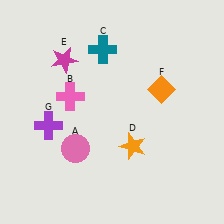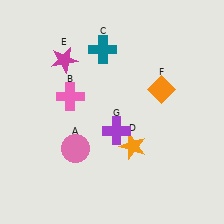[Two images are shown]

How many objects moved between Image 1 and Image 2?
1 object moved between the two images.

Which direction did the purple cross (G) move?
The purple cross (G) moved right.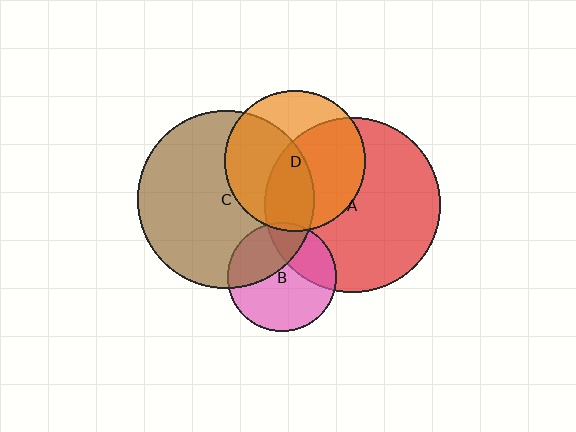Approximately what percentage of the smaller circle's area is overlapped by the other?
Approximately 30%.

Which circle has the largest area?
Circle C (brown).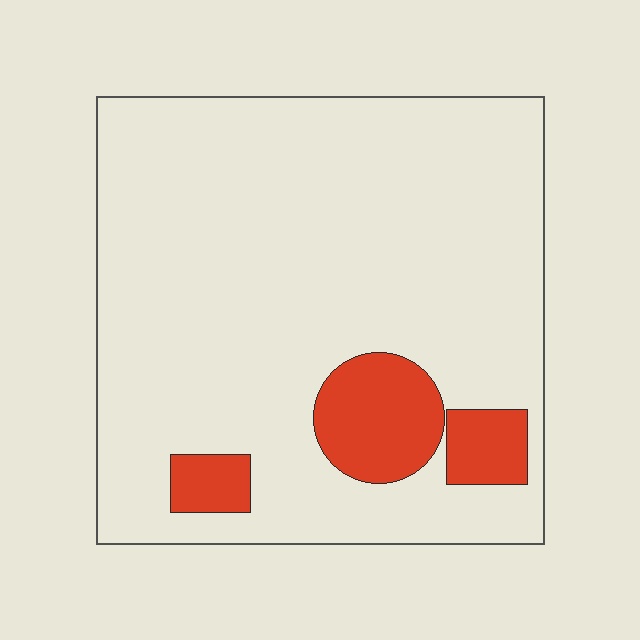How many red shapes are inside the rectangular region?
3.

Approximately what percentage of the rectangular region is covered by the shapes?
Approximately 10%.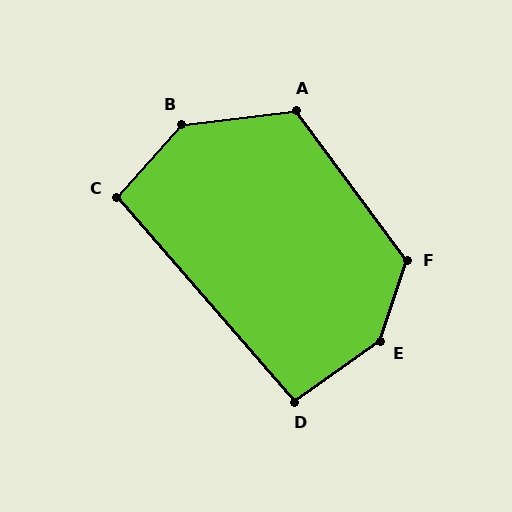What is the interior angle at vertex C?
Approximately 97 degrees (obtuse).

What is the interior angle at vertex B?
Approximately 139 degrees (obtuse).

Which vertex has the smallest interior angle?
D, at approximately 96 degrees.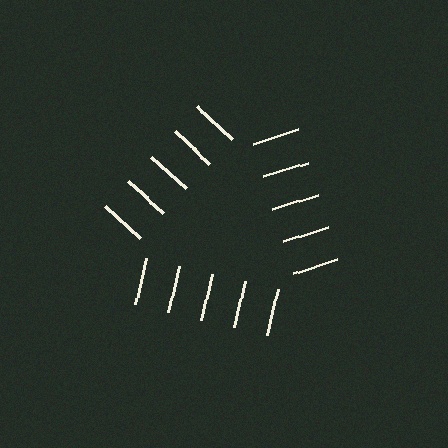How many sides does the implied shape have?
3 sides — the line-ends trace a triangle.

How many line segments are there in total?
15 — 5 along each of the 3 edges.